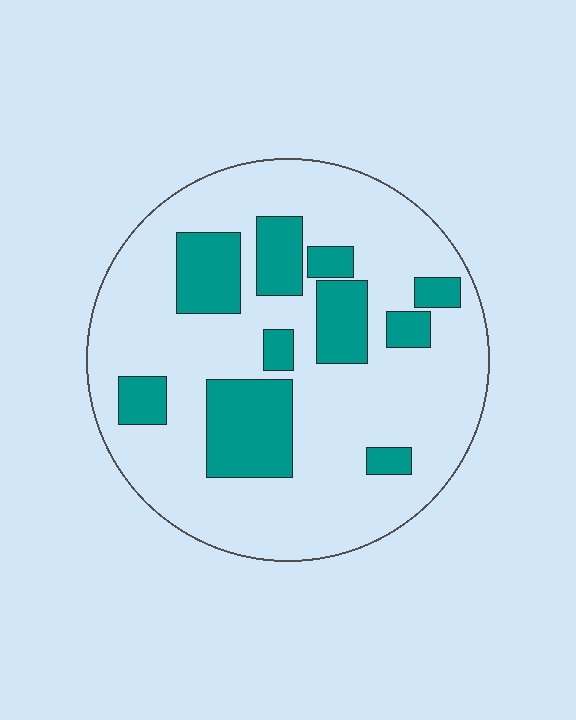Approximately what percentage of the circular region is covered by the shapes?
Approximately 25%.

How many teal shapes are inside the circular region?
10.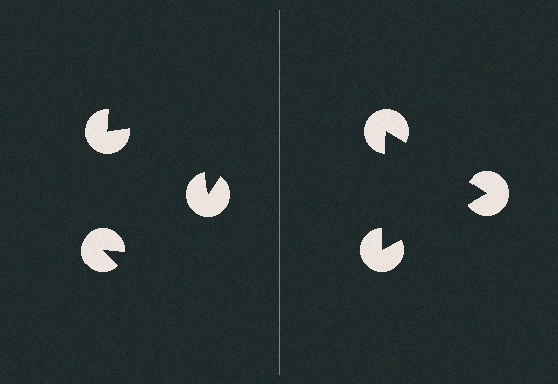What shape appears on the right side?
An illusory triangle.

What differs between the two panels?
The pac-man discs are positioned identically on both sides; only the wedge orientations differ. On the right they align to a triangle; on the left they are misaligned.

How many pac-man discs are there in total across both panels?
6 — 3 on each side.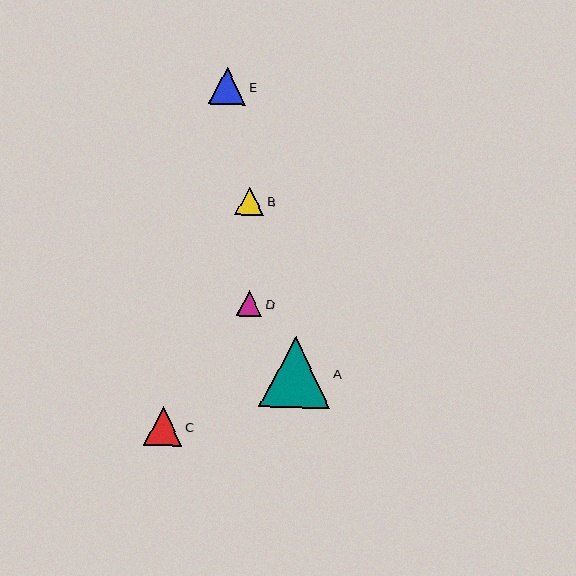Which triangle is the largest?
Triangle A is the largest with a size of approximately 70 pixels.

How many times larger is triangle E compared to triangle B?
Triangle E is approximately 1.3 times the size of triangle B.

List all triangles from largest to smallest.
From largest to smallest: A, C, E, B, D.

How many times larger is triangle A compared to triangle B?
Triangle A is approximately 2.4 times the size of triangle B.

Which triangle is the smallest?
Triangle D is the smallest with a size of approximately 25 pixels.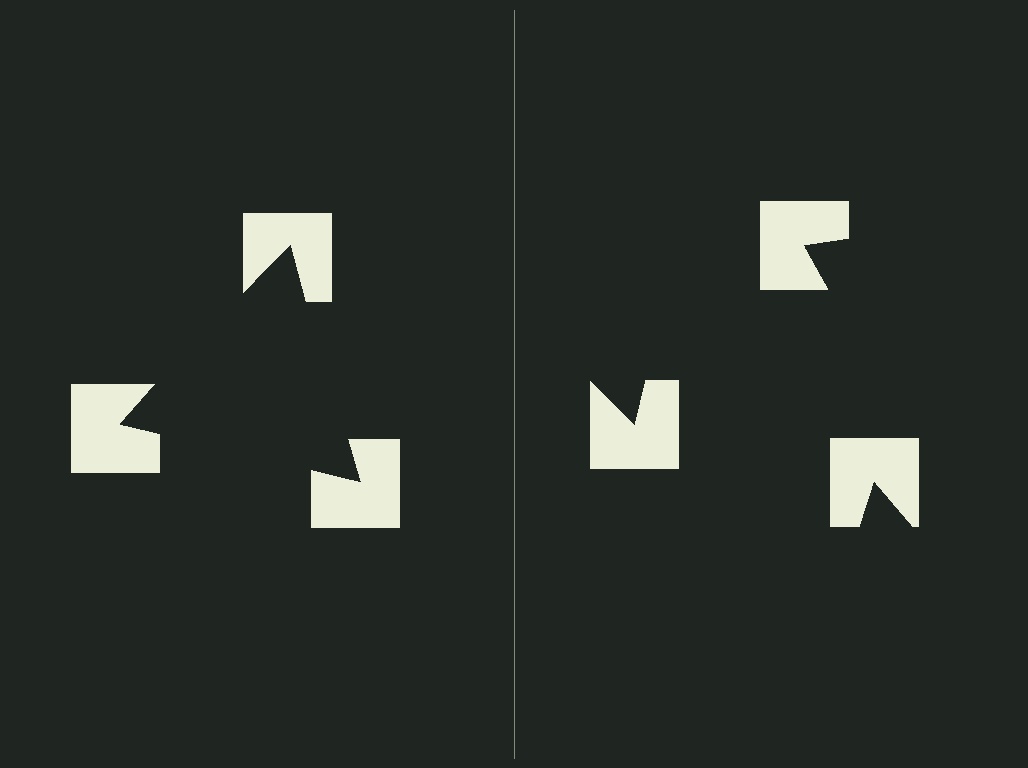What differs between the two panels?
The notched squares are positioned identically on both sides; only the wedge orientations differ. On the left they align to a triangle; on the right they are misaligned.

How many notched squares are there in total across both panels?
6 — 3 on each side.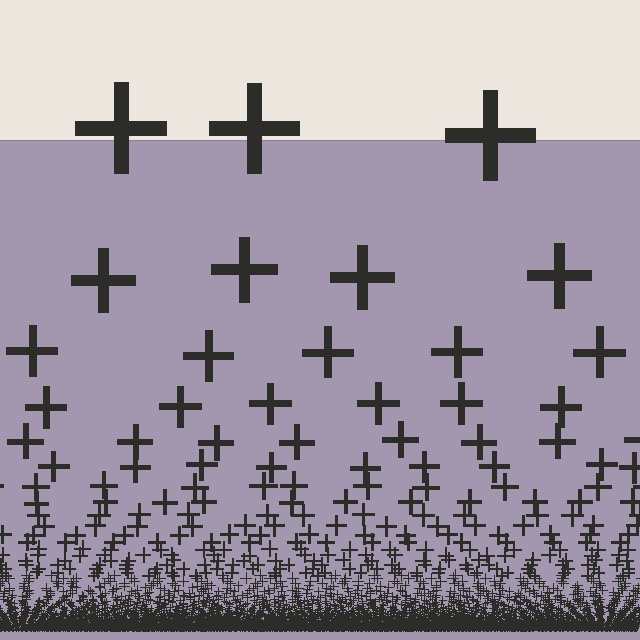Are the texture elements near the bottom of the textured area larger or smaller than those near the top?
Smaller. The gradient is inverted — elements near the bottom are smaller and denser.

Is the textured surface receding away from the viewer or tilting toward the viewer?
The surface appears to tilt toward the viewer. Texture elements get larger and sparser toward the top.